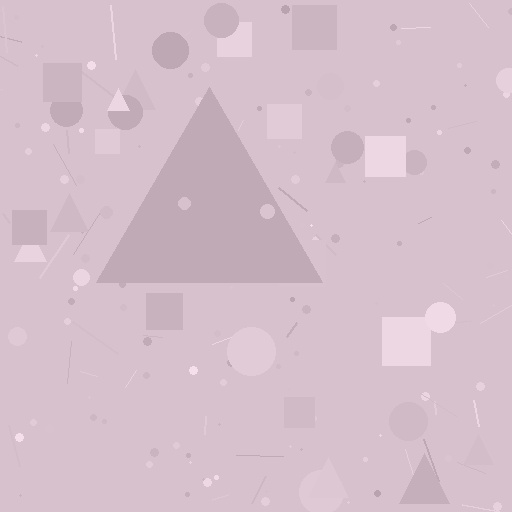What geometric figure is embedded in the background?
A triangle is embedded in the background.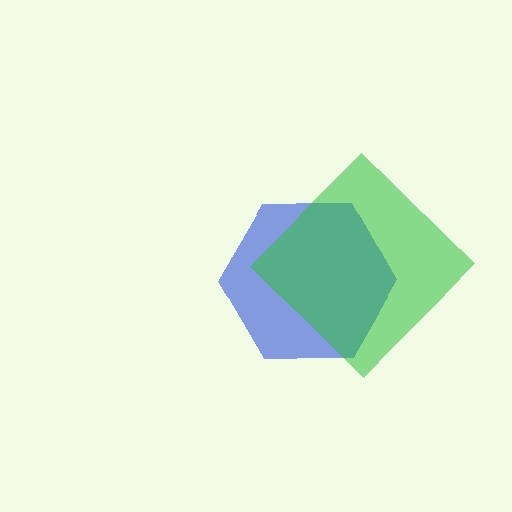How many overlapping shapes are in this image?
There are 2 overlapping shapes in the image.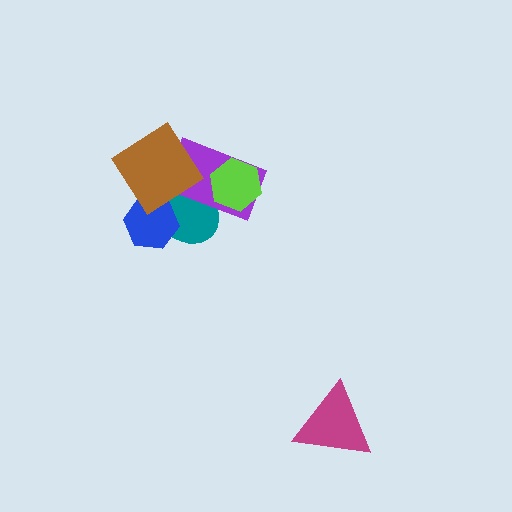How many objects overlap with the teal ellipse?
4 objects overlap with the teal ellipse.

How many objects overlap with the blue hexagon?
2 objects overlap with the blue hexagon.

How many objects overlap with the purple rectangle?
3 objects overlap with the purple rectangle.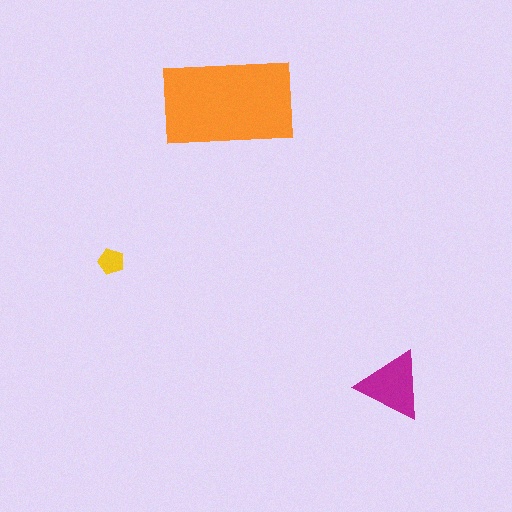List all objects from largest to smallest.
The orange rectangle, the magenta triangle, the yellow pentagon.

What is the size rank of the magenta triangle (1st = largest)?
2nd.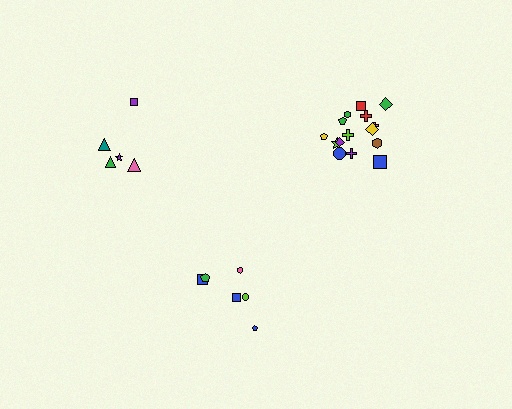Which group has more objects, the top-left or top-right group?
The top-right group.